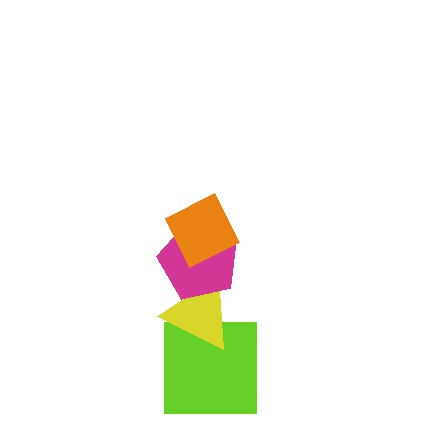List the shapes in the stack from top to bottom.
From top to bottom: the orange diamond, the magenta pentagon, the yellow triangle, the lime square.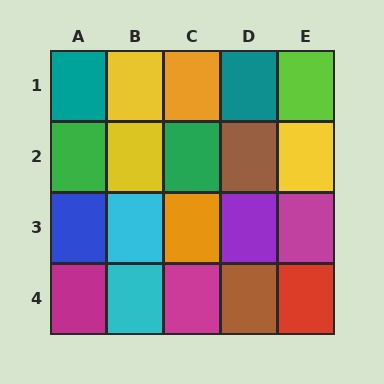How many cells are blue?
1 cell is blue.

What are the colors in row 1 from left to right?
Teal, yellow, orange, teal, lime.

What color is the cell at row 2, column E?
Yellow.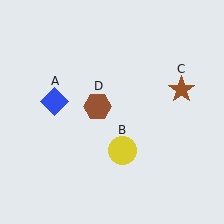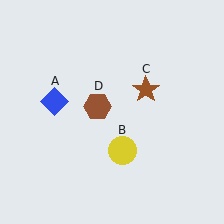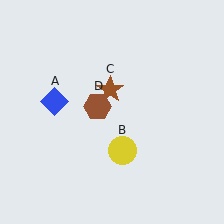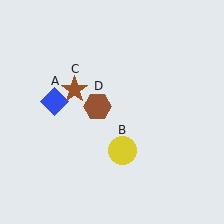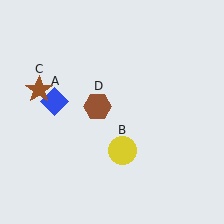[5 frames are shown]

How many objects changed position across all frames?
1 object changed position: brown star (object C).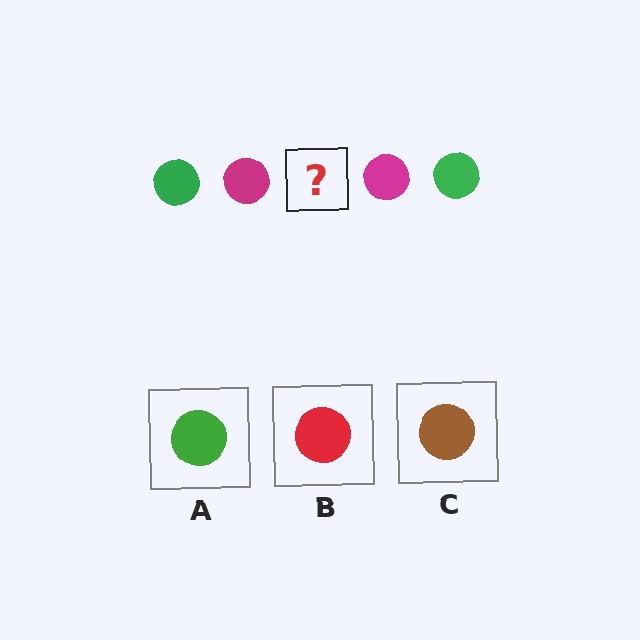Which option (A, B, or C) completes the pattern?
A.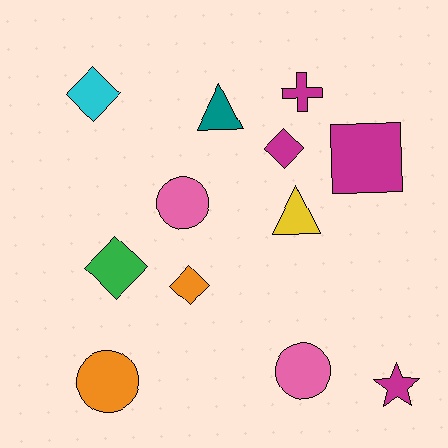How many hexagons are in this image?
There are no hexagons.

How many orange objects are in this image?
There are 2 orange objects.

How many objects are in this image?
There are 12 objects.